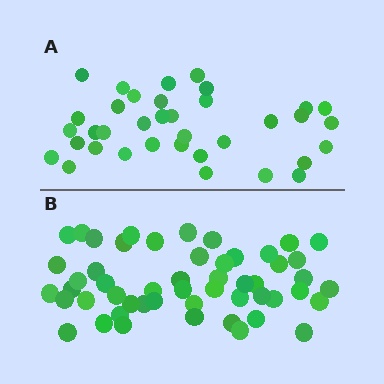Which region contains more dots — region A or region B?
Region B (the bottom region) has more dots.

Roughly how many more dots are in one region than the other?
Region B has approximately 15 more dots than region A.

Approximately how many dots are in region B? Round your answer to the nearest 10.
About 50 dots. (The exact count is 52, which rounds to 50.)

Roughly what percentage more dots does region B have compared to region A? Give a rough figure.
About 45% more.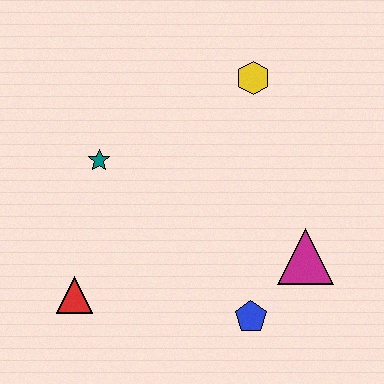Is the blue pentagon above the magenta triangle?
No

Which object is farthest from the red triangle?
The yellow hexagon is farthest from the red triangle.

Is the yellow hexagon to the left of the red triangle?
No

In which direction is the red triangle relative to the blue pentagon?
The red triangle is to the left of the blue pentagon.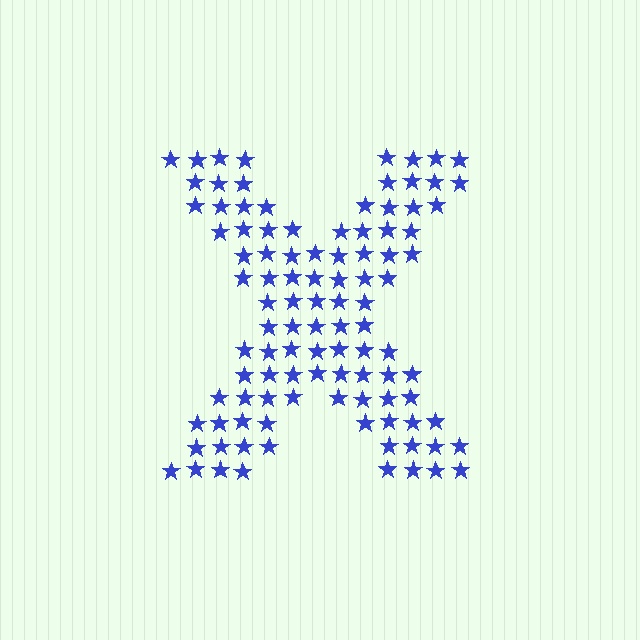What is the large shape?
The large shape is the letter X.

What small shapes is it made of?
It is made of small stars.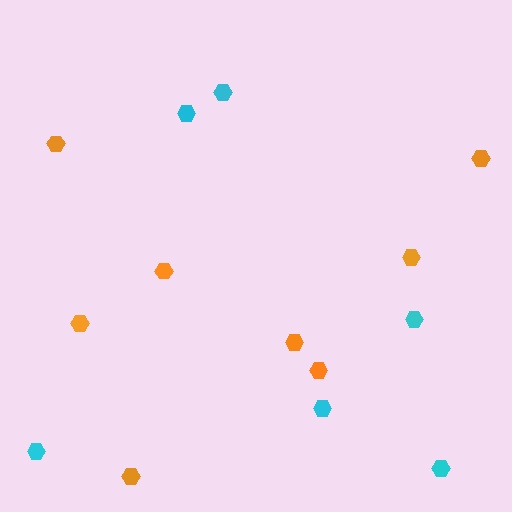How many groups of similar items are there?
There are 2 groups: one group of cyan hexagons (6) and one group of orange hexagons (8).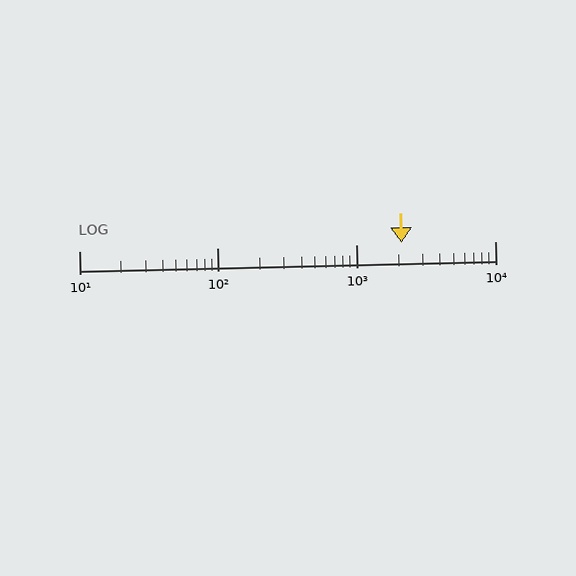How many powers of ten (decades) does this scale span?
The scale spans 3 decades, from 10 to 10000.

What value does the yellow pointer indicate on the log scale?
The pointer indicates approximately 2100.